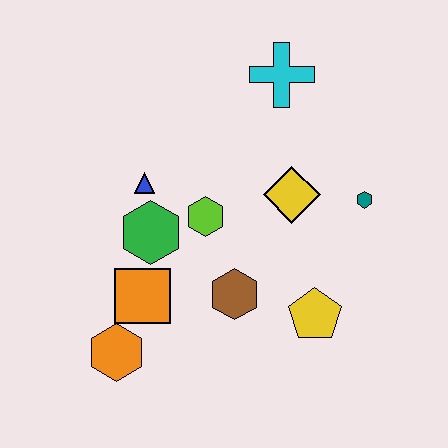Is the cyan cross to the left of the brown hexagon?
No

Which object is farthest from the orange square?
The cyan cross is farthest from the orange square.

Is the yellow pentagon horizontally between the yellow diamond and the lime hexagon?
No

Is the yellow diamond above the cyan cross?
No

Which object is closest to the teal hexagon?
The yellow diamond is closest to the teal hexagon.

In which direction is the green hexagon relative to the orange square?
The green hexagon is above the orange square.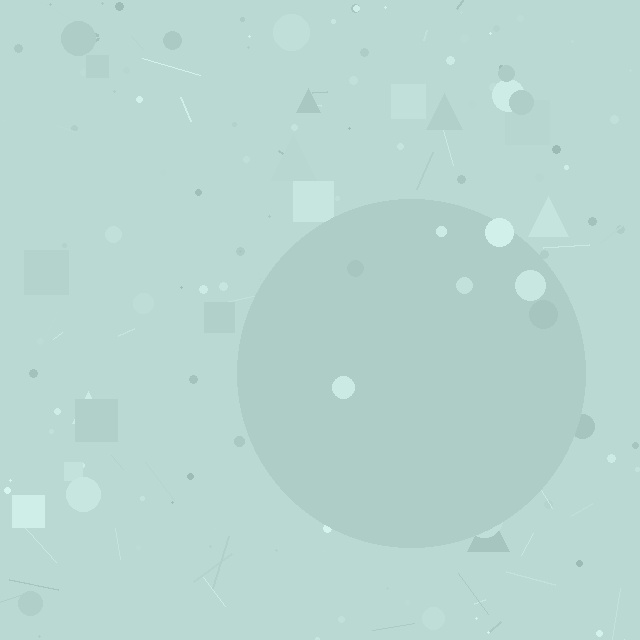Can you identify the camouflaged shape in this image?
The camouflaged shape is a circle.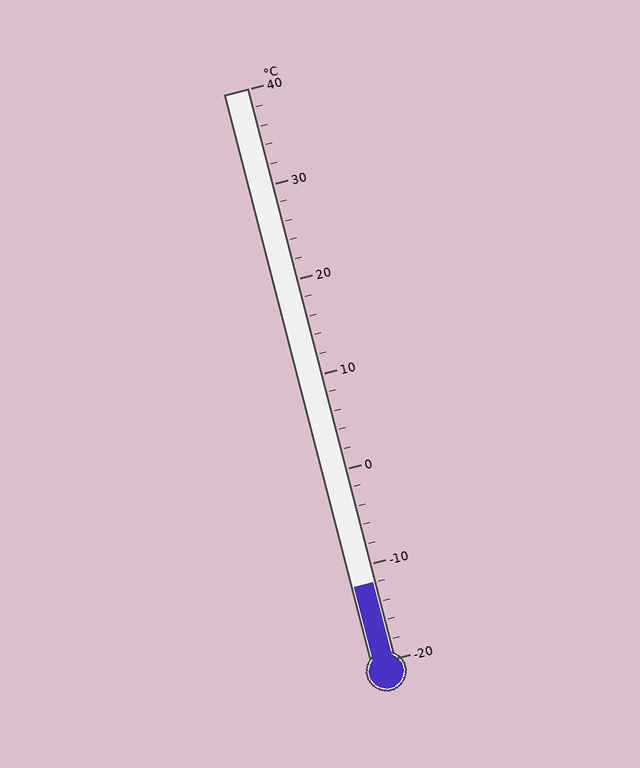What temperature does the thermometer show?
The thermometer shows approximately -12°C.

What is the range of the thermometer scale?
The thermometer scale ranges from -20°C to 40°C.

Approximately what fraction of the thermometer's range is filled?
The thermometer is filled to approximately 15% of its range.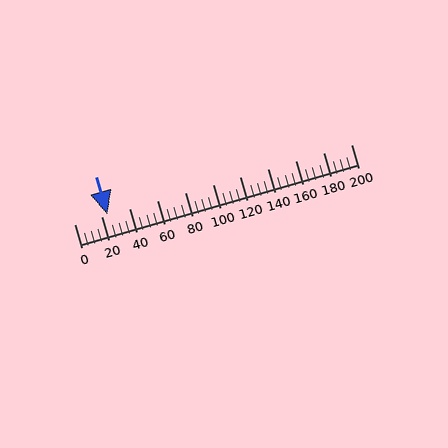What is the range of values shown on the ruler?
The ruler shows values from 0 to 200.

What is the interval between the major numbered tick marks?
The major tick marks are spaced 20 units apart.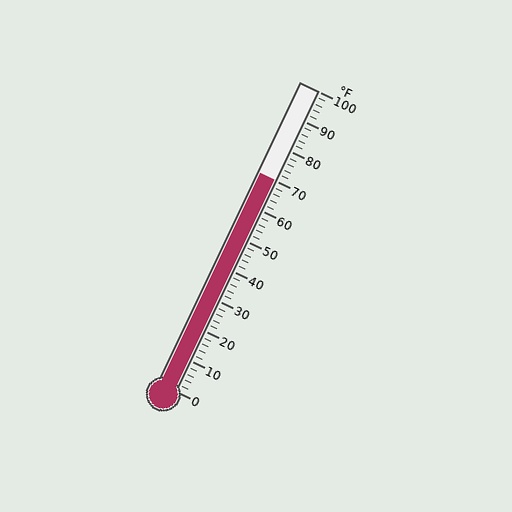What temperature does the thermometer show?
The thermometer shows approximately 70°F.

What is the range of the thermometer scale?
The thermometer scale ranges from 0°F to 100°F.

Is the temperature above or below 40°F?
The temperature is above 40°F.